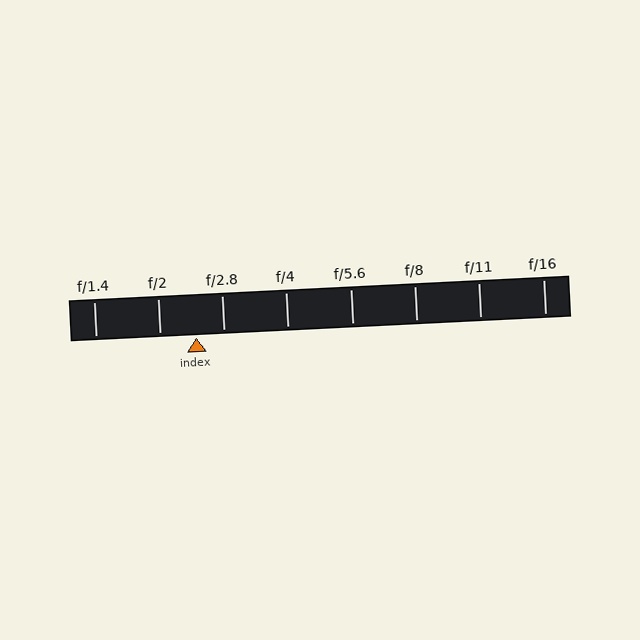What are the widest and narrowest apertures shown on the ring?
The widest aperture shown is f/1.4 and the narrowest is f/16.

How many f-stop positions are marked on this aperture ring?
There are 8 f-stop positions marked.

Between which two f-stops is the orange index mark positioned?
The index mark is between f/2 and f/2.8.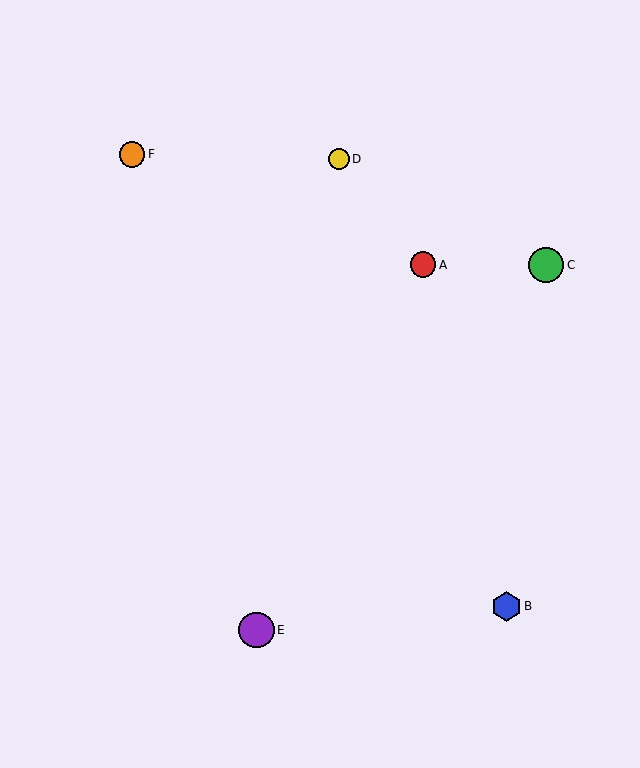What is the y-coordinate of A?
Object A is at y≈265.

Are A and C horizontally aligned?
Yes, both are at y≈265.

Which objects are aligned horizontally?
Objects A, C are aligned horizontally.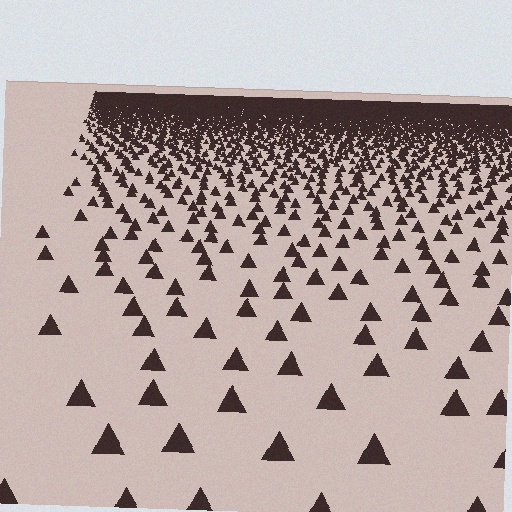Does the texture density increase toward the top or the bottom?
Density increases toward the top.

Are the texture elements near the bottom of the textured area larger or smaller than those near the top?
Larger. Near the bottom, elements are closer to the viewer and appear at a bigger on-screen size.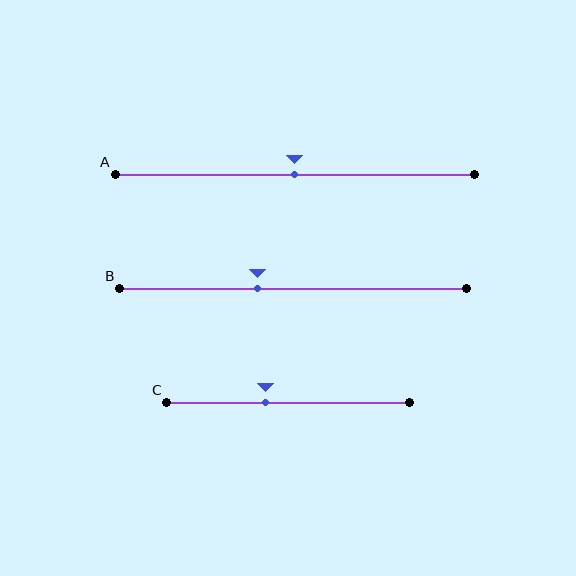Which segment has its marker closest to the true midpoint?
Segment A has its marker closest to the true midpoint.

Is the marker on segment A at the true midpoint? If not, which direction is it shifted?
Yes, the marker on segment A is at the true midpoint.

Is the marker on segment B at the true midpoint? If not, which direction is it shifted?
No, the marker on segment B is shifted to the left by about 10% of the segment length.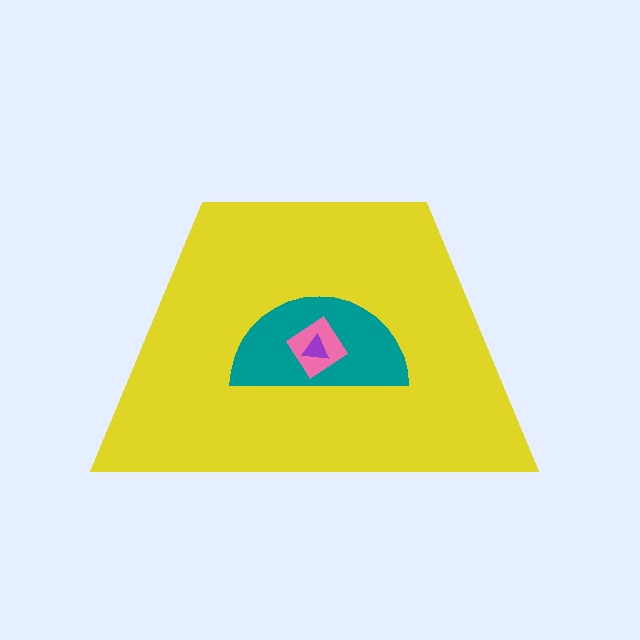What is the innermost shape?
The purple triangle.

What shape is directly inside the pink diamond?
The purple triangle.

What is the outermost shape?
The yellow trapezoid.